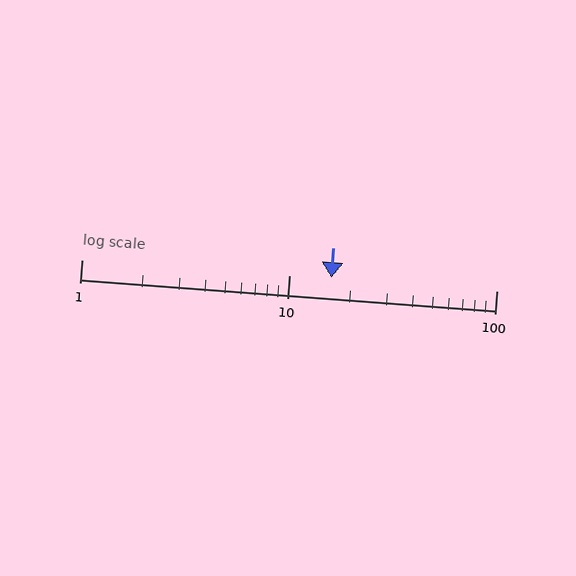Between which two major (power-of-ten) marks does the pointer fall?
The pointer is between 10 and 100.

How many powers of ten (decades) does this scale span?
The scale spans 2 decades, from 1 to 100.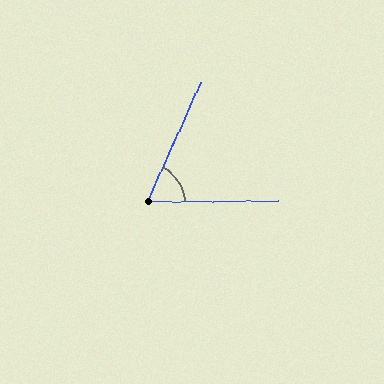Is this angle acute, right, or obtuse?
It is acute.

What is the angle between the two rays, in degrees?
Approximately 65 degrees.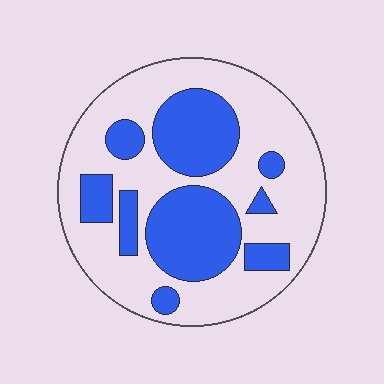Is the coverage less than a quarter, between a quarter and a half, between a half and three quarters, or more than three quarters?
Between a quarter and a half.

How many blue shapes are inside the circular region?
9.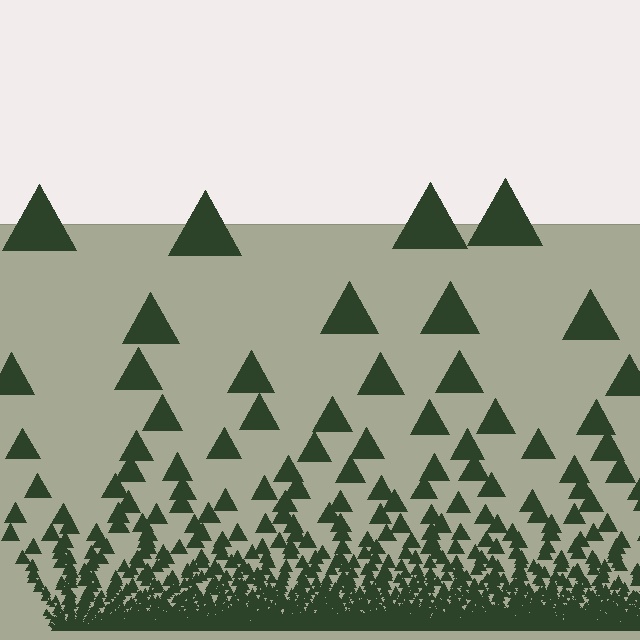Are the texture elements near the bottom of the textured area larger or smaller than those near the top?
Smaller. The gradient is inverted — elements near the bottom are smaller and denser.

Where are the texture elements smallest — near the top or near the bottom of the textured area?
Near the bottom.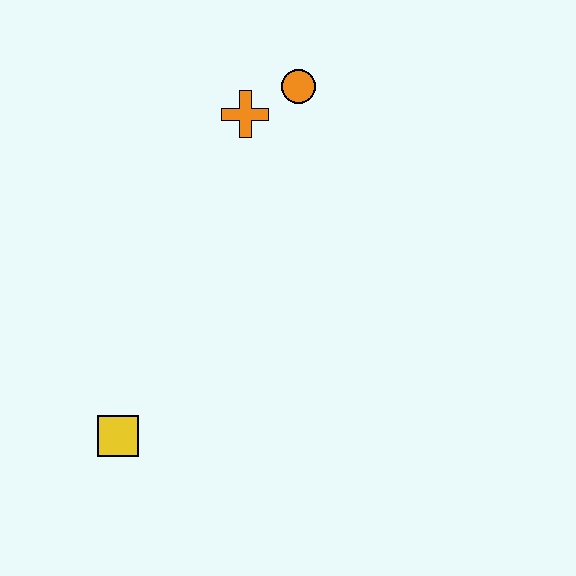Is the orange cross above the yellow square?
Yes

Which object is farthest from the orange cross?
The yellow square is farthest from the orange cross.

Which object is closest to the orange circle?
The orange cross is closest to the orange circle.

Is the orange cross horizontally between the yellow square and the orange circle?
Yes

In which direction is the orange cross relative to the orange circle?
The orange cross is to the left of the orange circle.